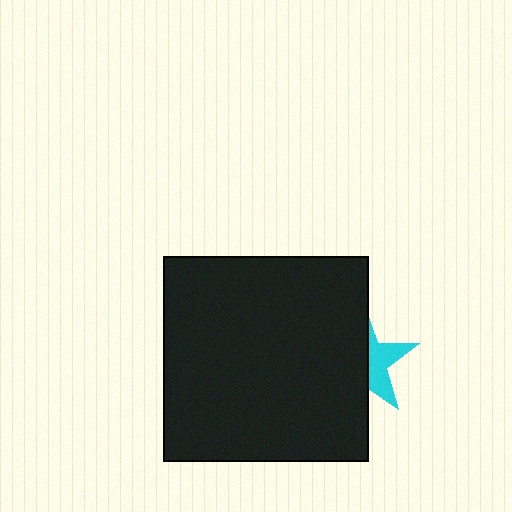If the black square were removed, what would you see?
You would see the complete cyan star.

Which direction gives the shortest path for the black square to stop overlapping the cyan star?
Moving left gives the shortest separation.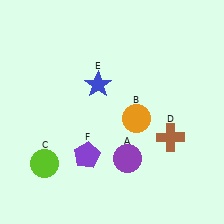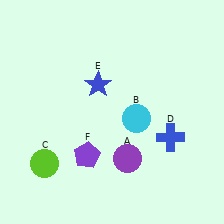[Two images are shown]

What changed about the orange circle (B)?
In Image 1, B is orange. In Image 2, it changed to cyan.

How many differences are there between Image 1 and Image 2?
There are 2 differences between the two images.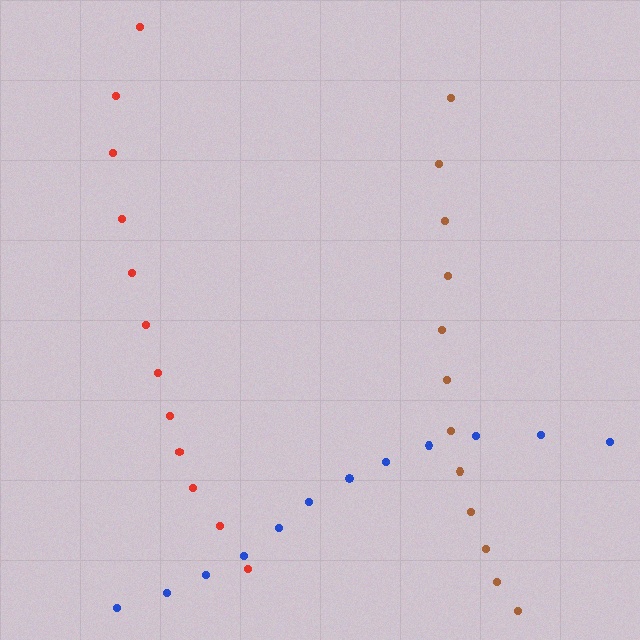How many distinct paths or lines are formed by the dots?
There are 3 distinct paths.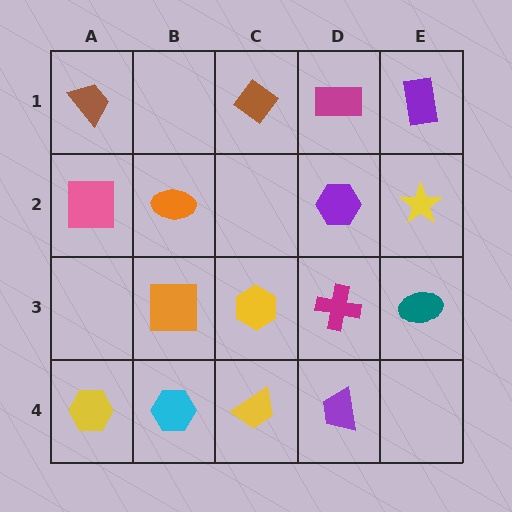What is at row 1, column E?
A purple rectangle.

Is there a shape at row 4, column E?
No, that cell is empty.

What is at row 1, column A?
A brown trapezoid.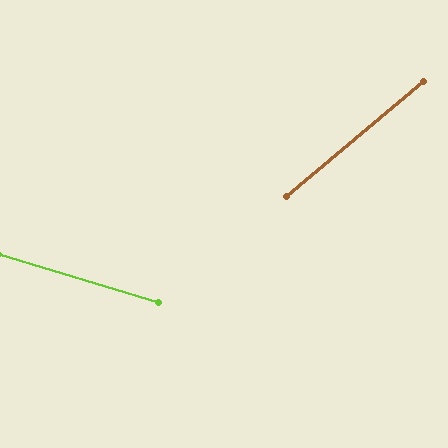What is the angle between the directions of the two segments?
Approximately 57 degrees.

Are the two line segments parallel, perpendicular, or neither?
Neither parallel nor perpendicular — they differ by about 57°.